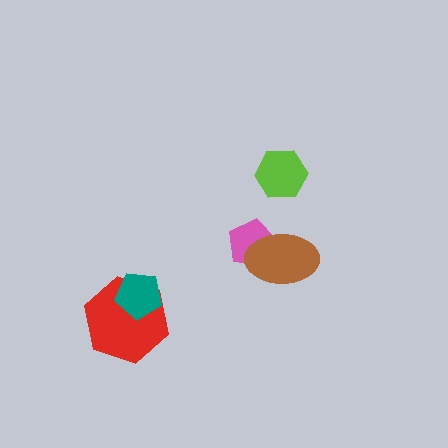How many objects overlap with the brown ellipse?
1 object overlaps with the brown ellipse.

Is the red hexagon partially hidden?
Yes, it is partially covered by another shape.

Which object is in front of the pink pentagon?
The brown ellipse is in front of the pink pentagon.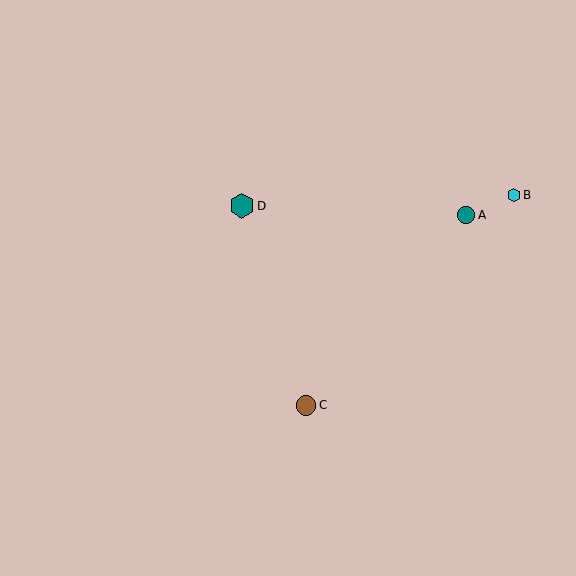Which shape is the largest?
The teal hexagon (labeled D) is the largest.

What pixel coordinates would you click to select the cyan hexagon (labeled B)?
Click at (514, 195) to select the cyan hexagon B.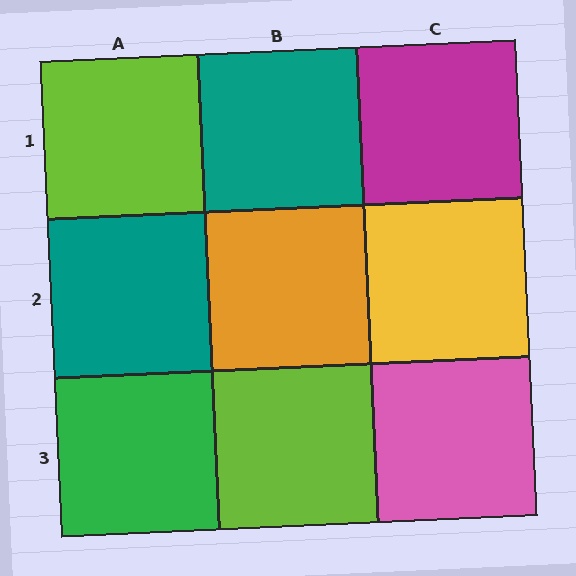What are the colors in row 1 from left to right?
Lime, teal, magenta.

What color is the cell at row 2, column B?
Orange.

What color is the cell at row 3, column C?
Pink.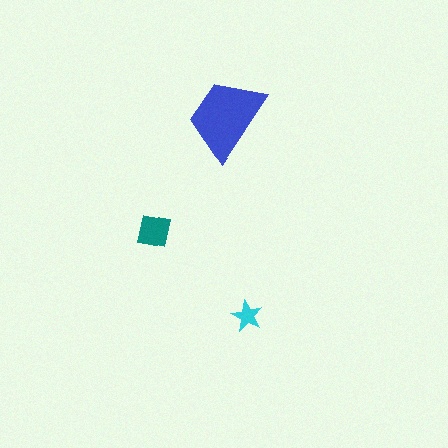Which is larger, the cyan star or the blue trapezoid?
The blue trapezoid.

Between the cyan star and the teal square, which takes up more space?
The teal square.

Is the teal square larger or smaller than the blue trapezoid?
Smaller.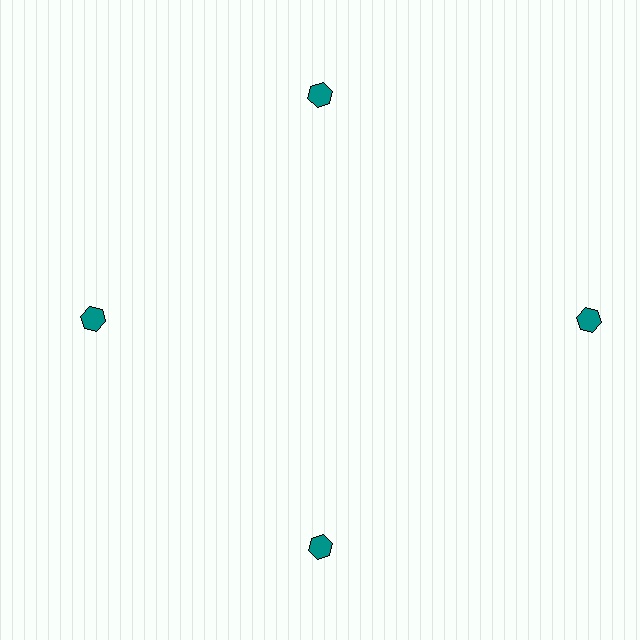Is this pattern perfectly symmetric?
No. The 4 teal hexagons are arranged in a ring, but one element near the 3 o'clock position is pushed outward from the center, breaking the 4-fold rotational symmetry.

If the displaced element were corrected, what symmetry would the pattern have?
It would have 4-fold rotational symmetry — the pattern would map onto itself every 90 degrees.